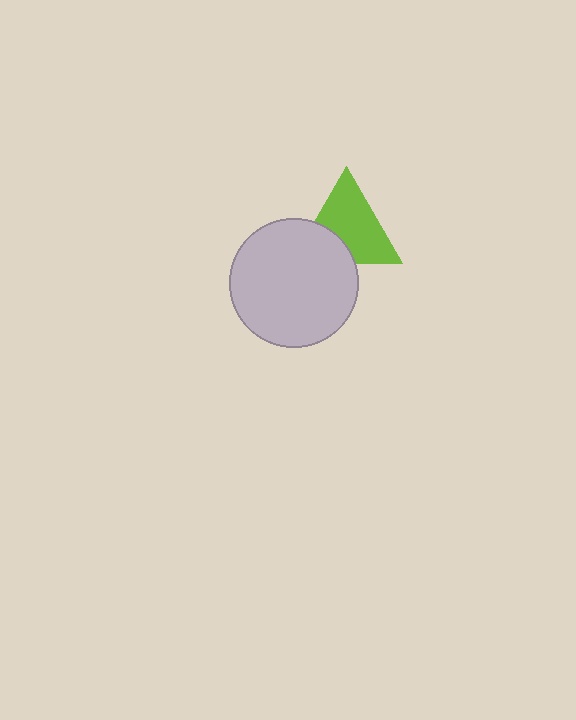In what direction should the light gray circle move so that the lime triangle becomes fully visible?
The light gray circle should move down. That is the shortest direction to clear the overlap and leave the lime triangle fully visible.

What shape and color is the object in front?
The object in front is a light gray circle.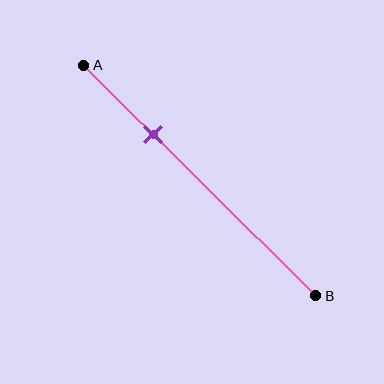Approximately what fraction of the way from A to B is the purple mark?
The purple mark is approximately 30% of the way from A to B.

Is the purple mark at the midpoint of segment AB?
No, the mark is at about 30% from A, not at the 50% midpoint.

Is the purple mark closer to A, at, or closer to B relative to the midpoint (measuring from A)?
The purple mark is closer to point A than the midpoint of segment AB.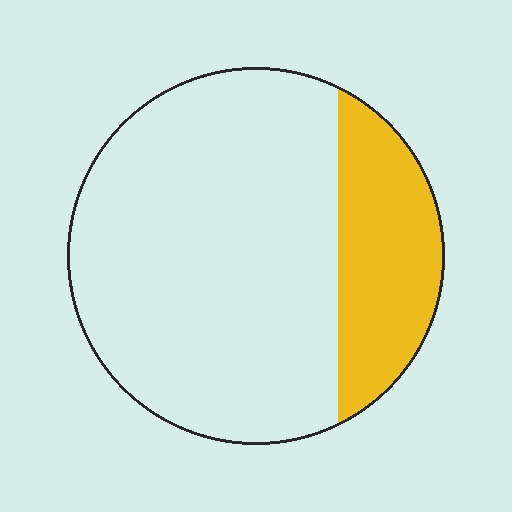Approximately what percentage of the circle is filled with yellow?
Approximately 25%.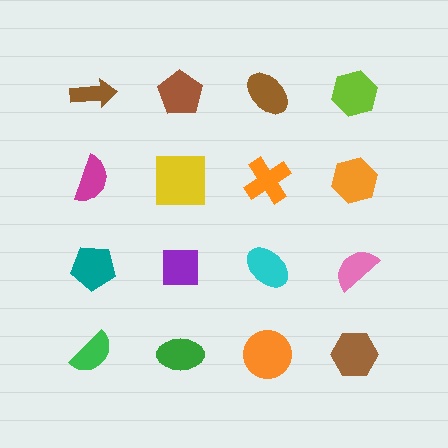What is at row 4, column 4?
A brown hexagon.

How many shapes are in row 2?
4 shapes.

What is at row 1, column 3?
A brown ellipse.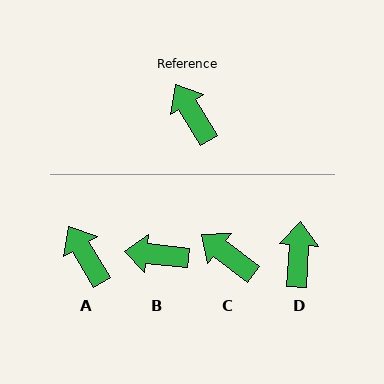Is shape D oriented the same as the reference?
No, it is off by about 35 degrees.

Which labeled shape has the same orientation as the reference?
A.